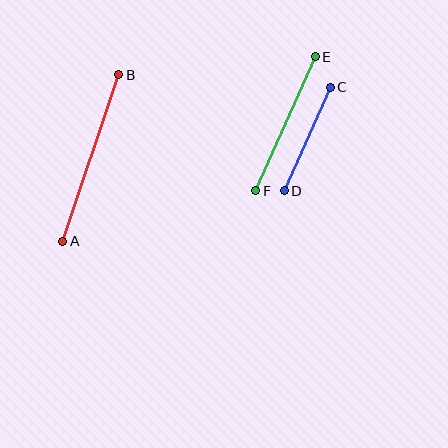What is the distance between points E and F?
The distance is approximately 146 pixels.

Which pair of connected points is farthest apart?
Points A and B are farthest apart.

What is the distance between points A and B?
The distance is approximately 176 pixels.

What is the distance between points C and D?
The distance is approximately 114 pixels.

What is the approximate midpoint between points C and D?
The midpoint is at approximately (307, 139) pixels.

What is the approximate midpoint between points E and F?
The midpoint is at approximately (286, 124) pixels.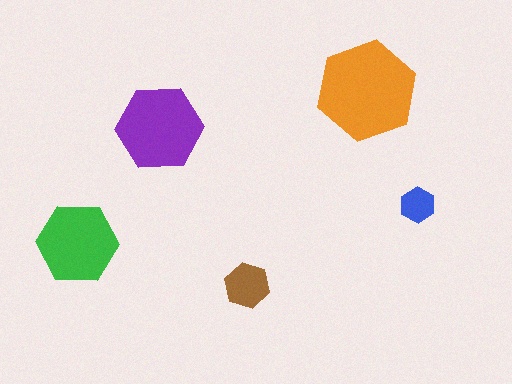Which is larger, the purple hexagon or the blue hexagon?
The purple one.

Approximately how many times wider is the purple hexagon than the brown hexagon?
About 2 times wider.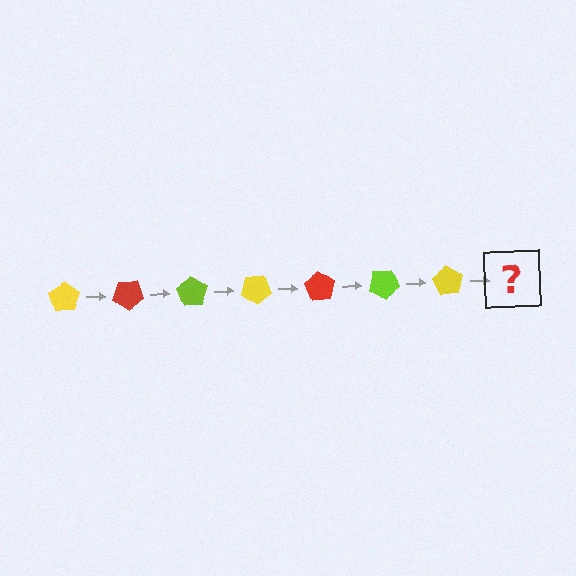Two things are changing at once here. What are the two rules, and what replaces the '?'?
The two rules are that it rotates 35 degrees each step and the color cycles through yellow, red, and lime. The '?' should be a red pentagon, rotated 245 degrees from the start.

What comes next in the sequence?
The next element should be a red pentagon, rotated 245 degrees from the start.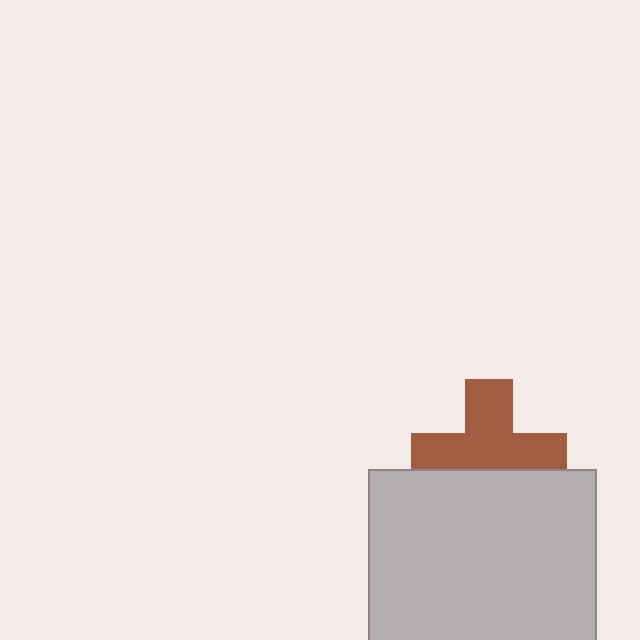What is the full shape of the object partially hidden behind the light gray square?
The partially hidden object is a brown cross.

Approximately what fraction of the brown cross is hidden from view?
Roughly 34% of the brown cross is hidden behind the light gray square.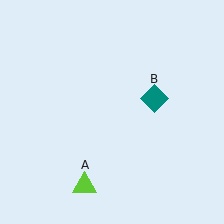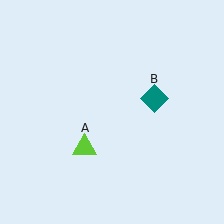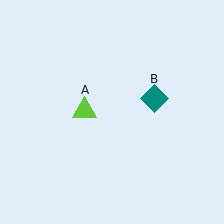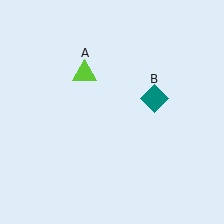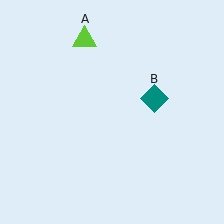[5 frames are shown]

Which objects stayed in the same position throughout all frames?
Teal diamond (object B) remained stationary.